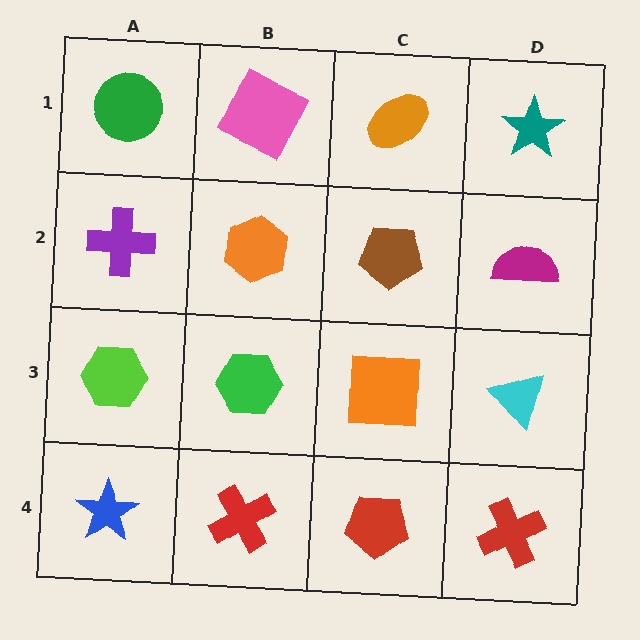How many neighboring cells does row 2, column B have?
4.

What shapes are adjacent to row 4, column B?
A green hexagon (row 3, column B), a blue star (row 4, column A), a red pentagon (row 4, column C).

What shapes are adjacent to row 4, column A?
A lime hexagon (row 3, column A), a red cross (row 4, column B).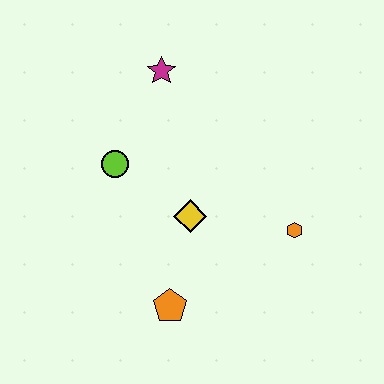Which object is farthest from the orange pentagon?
The magenta star is farthest from the orange pentagon.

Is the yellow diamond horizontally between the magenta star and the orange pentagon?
No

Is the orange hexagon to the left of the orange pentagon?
No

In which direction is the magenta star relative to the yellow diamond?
The magenta star is above the yellow diamond.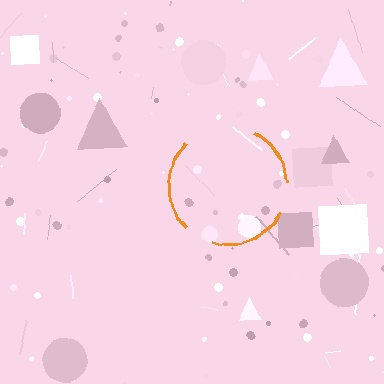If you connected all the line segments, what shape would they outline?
They would outline a circle.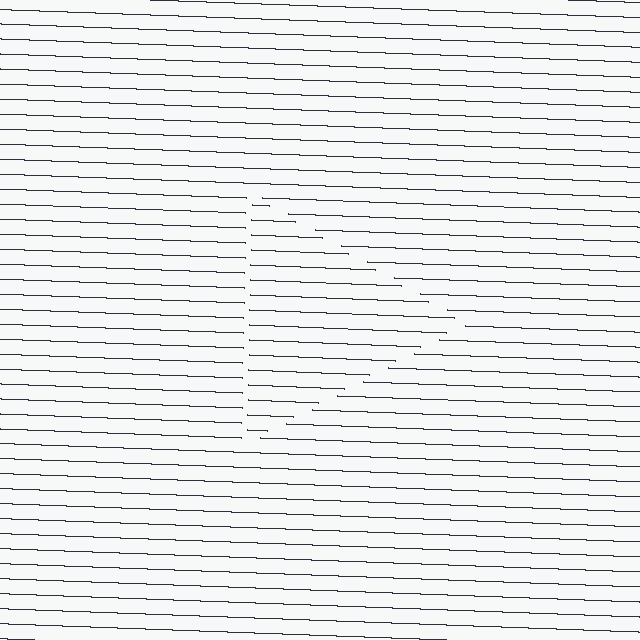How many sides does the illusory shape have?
3 sides — the line-ends trace a triangle.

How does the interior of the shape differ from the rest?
The interior of the shape contains the same grating, shifted by half a period — the contour is defined by the phase discontinuity where line-ends from the inner and outer gratings abut.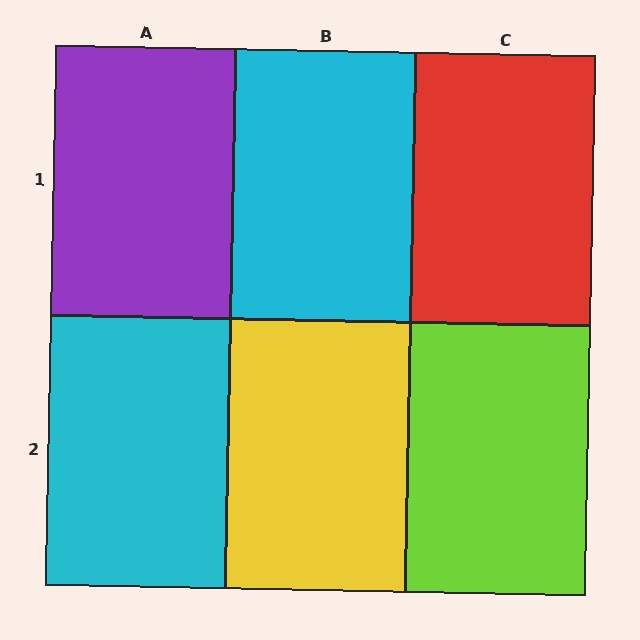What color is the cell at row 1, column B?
Cyan.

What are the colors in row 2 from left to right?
Cyan, yellow, lime.